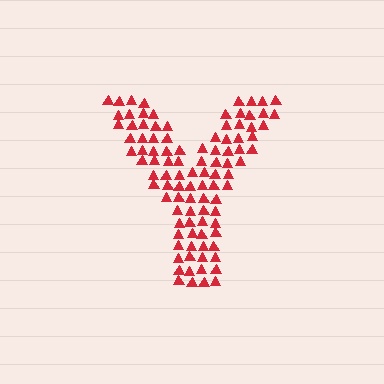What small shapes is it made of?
It is made of small triangles.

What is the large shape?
The large shape is the letter Y.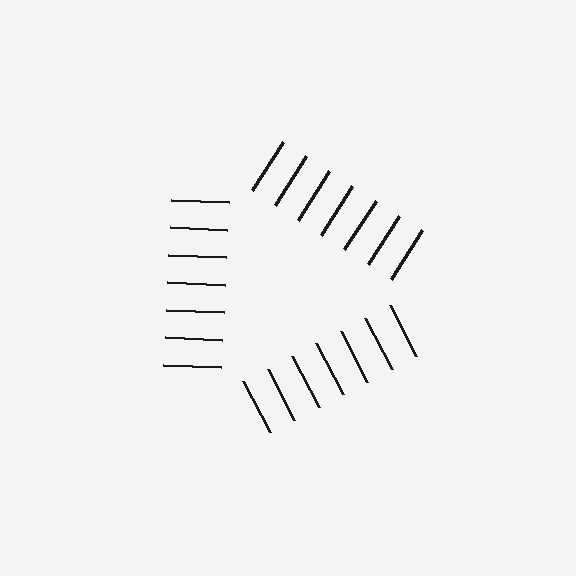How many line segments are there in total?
21 — 7 along each of the 3 edges.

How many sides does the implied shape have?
3 sides — the line-ends trace a triangle.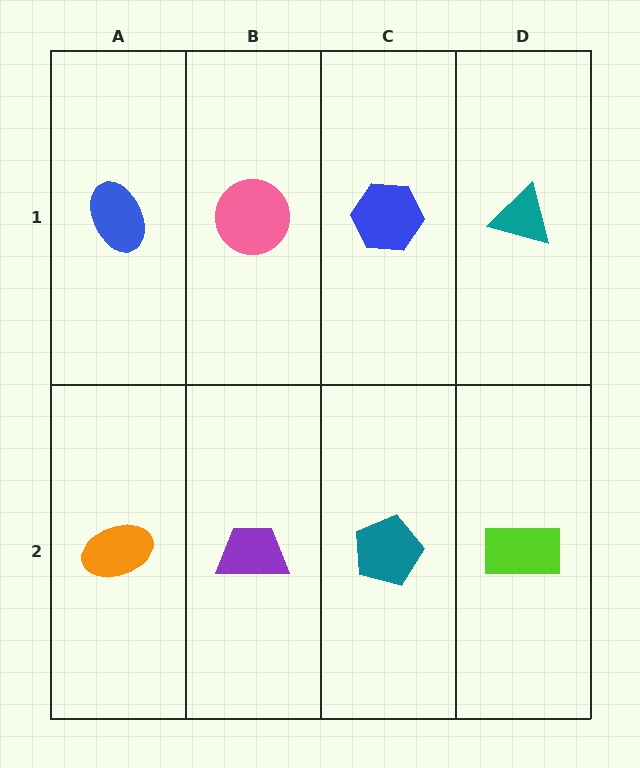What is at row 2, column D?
A lime rectangle.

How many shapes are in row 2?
4 shapes.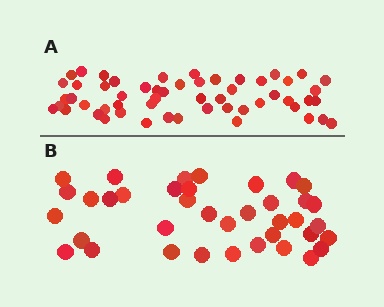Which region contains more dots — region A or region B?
Region A (the top region) has more dots.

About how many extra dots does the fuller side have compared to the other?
Region A has approximately 15 more dots than region B.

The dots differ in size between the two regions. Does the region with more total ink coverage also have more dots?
No. Region B has more total ink coverage because its dots are larger, but region A actually contains more individual dots. Total area can be misleading — the number of items is what matters here.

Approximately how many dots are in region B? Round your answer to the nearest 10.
About 40 dots. (The exact count is 38, which rounds to 40.)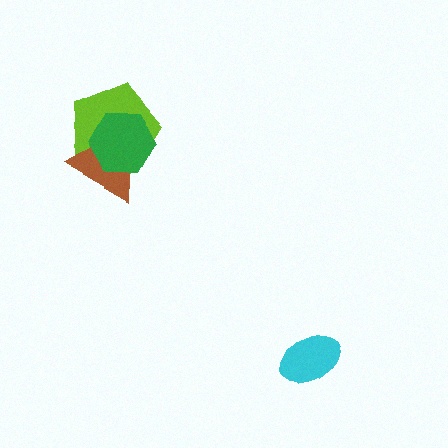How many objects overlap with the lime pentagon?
2 objects overlap with the lime pentagon.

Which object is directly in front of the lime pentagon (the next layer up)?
The brown triangle is directly in front of the lime pentagon.